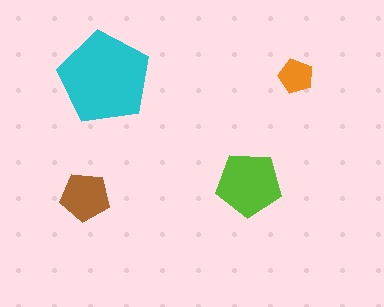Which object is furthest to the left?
The brown pentagon is leftmost.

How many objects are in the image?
There are 4 objects in the image.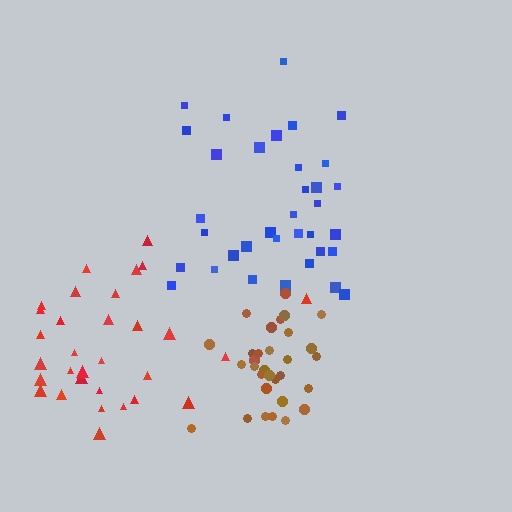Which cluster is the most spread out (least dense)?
Red.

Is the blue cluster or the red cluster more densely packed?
Blue.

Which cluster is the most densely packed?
Brown.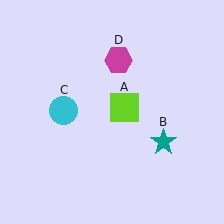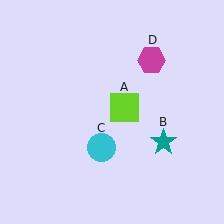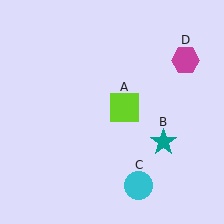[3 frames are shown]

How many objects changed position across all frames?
2 objects changed position: cyan circle (object C), magenta hexagon (object D).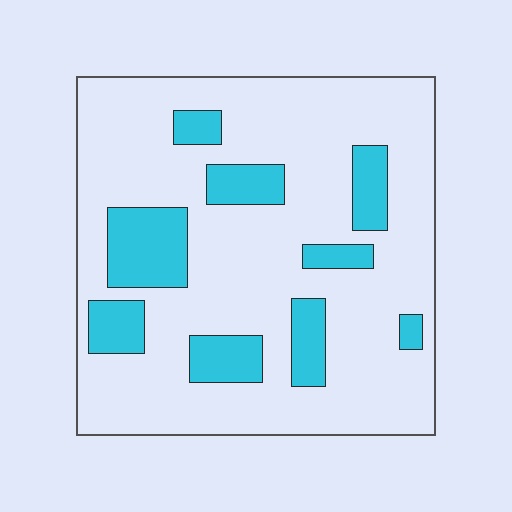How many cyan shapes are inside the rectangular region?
9.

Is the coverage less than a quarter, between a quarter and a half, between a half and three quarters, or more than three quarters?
Less than a quarter.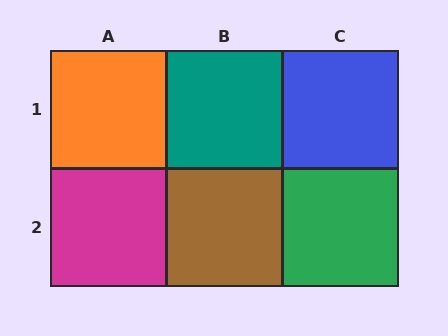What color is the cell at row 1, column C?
Blue.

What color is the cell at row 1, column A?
Orange.